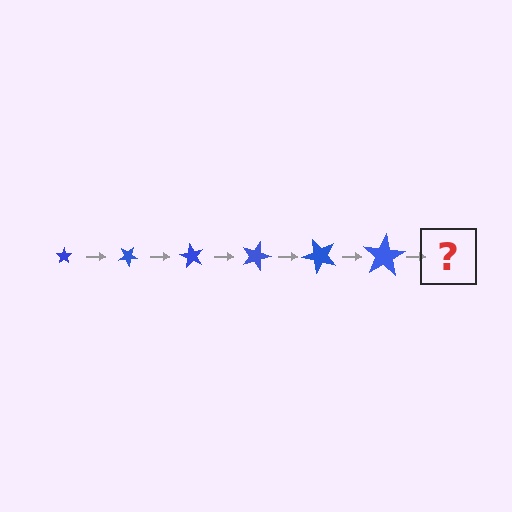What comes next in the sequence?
The next element should be a star, larger than the previous one and rotated 180 degrees from the start.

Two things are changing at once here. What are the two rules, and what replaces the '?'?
The two rules are that the star grows larger each step and it rotates 30 degrees each step. The '?' should be a star, larger than the previous one and rotated 180 degrees from the start.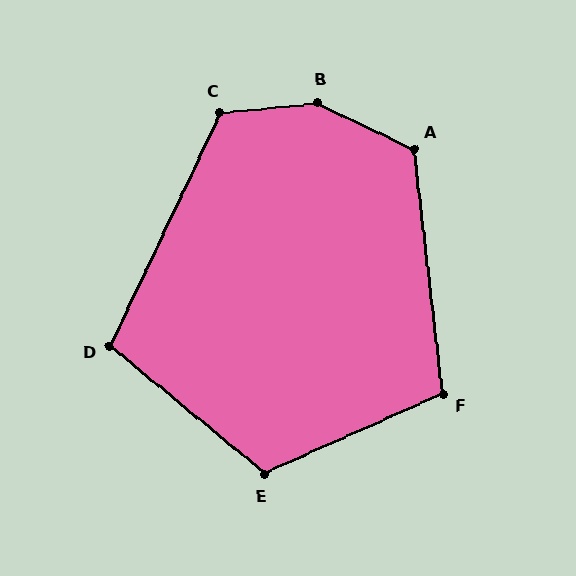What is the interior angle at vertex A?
Approximately 122 degrees (obtuse).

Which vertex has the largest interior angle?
B, at approximately 148 degrees.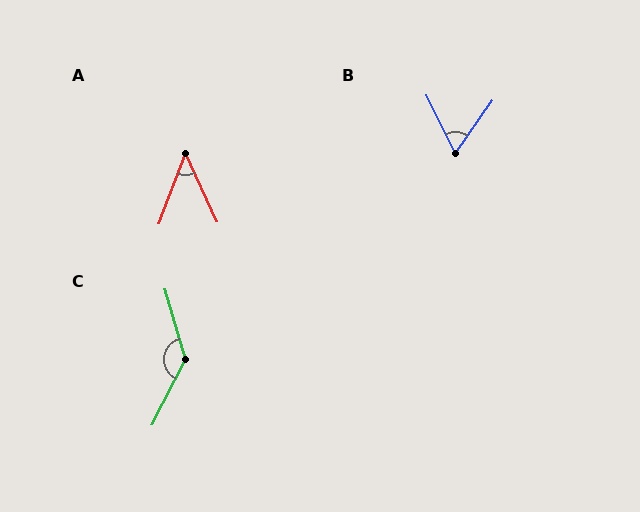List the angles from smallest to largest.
A (45°), B (60°), C (136°).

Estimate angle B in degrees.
Approximately 60 degrees.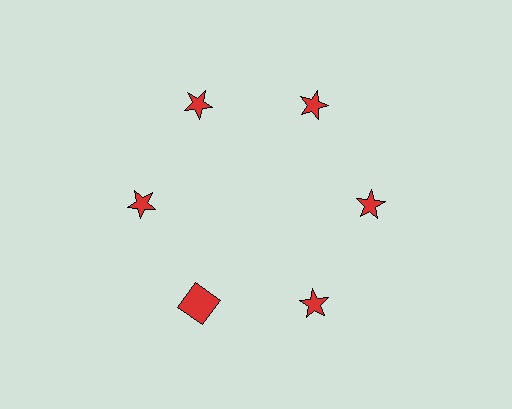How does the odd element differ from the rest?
It has a different shape: square instead of star.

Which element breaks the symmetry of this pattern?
The red square at roughly the 7 o'clock position breaks the symmetry. All other shapes are red stars.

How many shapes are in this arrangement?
There are 6 shapes arranged in a ring pattern.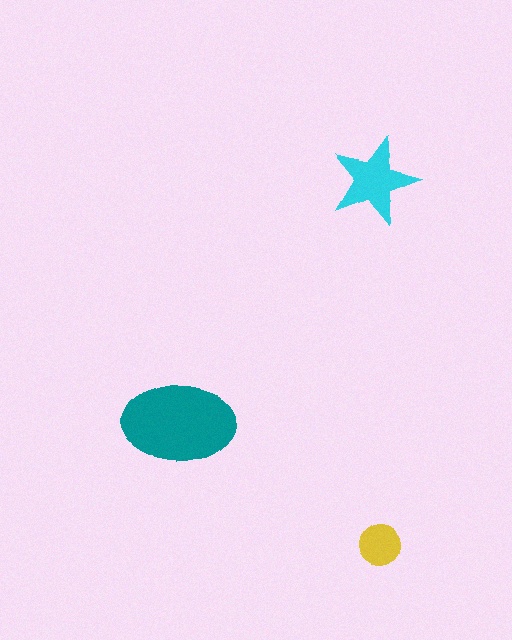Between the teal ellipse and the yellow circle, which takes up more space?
The teal ellipse.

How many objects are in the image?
There are 3 objects in the image.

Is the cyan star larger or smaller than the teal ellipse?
Smaller.